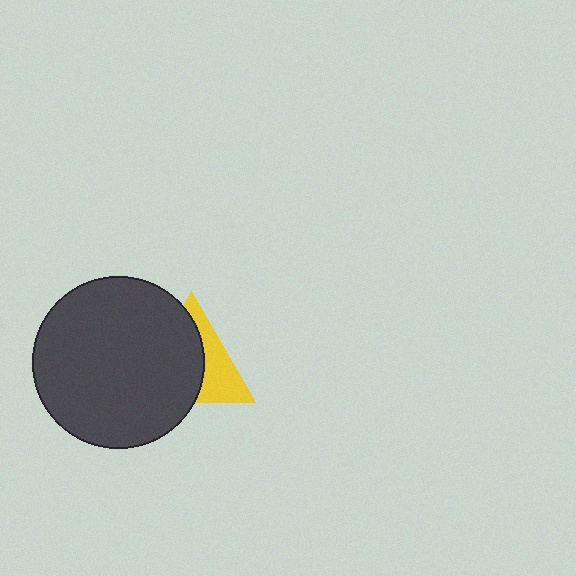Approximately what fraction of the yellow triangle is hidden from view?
Roughly 60% of the yellow triangle is hidden behind the dark gray circle.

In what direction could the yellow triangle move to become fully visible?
The yellow triangle could move right. That would shift it out from behind the dark gray circle entirely.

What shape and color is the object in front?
The object in front is a dark gray circle.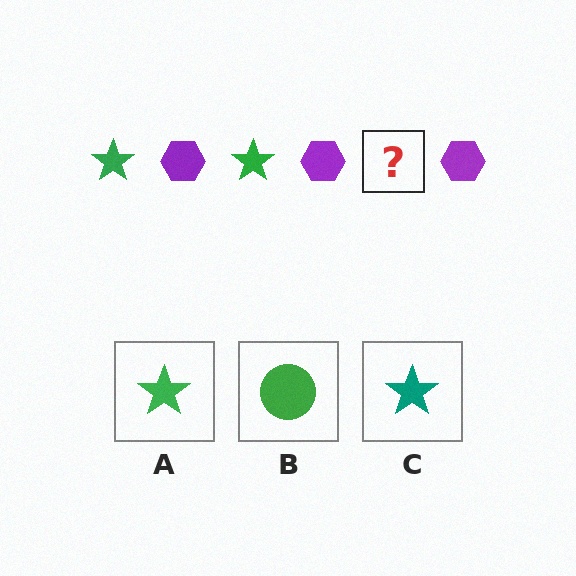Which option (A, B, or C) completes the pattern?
A.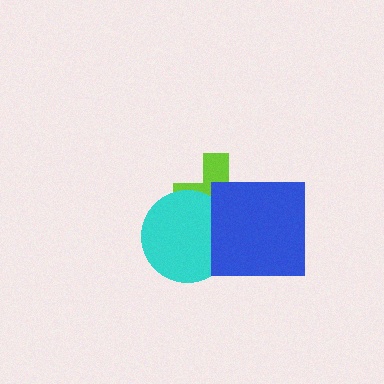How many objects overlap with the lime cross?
2 objects overlap with the lime cross.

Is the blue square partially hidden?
No, no other shape covers it.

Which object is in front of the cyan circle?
The blue square is in front of the cyan circle.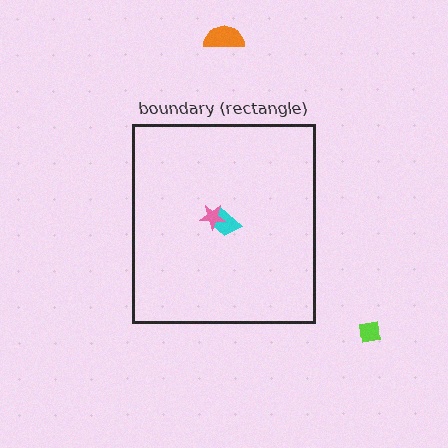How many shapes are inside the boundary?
2 inside, 2 outside.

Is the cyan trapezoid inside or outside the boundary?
Inside.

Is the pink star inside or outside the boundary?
Inside.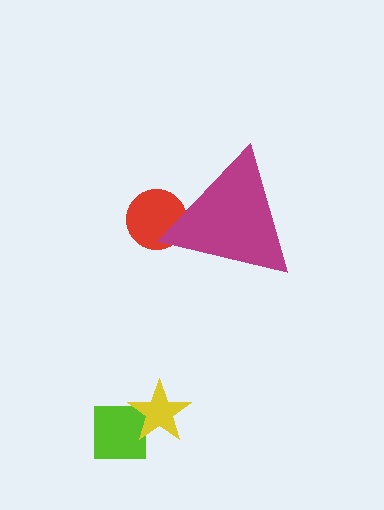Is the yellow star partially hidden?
No, the yellow star is fully visible.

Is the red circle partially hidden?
Yes, the red circle is partially hidden behind the magenta triangle.